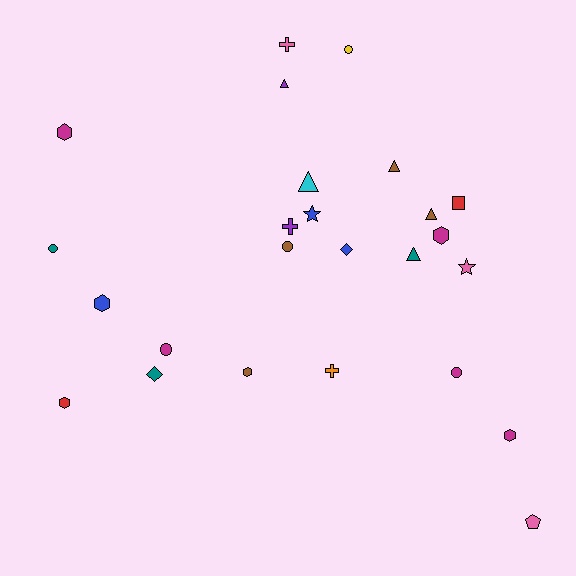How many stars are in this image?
There are 2 stars.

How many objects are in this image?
There are 25 objects.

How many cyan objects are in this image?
There is 1 cyan object.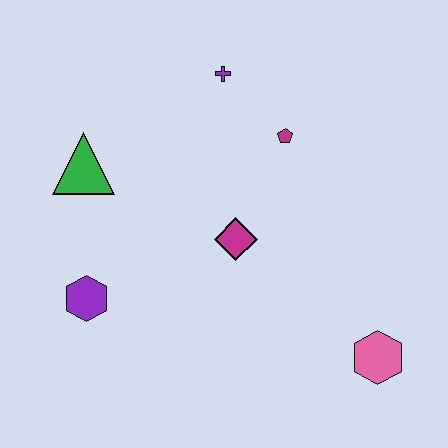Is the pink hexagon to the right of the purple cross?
Yes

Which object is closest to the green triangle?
The purple hexagon is closest to the green triangle.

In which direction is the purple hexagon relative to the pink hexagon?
The purple hexagon is to the left of the pink hexagon.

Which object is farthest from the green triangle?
The pink hexagon is farthest from the green triangle.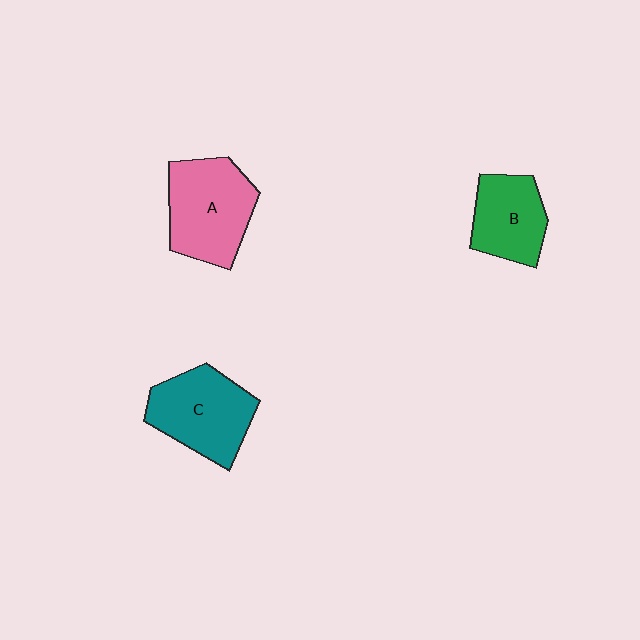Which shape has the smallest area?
Shape B (green).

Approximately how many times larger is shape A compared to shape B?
Approximately 1.4 times.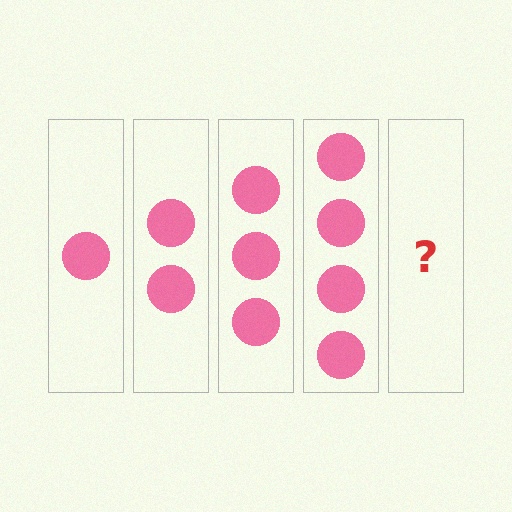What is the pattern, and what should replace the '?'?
The pattern is that each step adds one more circle. The '?' should be 5 circles.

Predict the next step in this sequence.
The next step is 5 circles.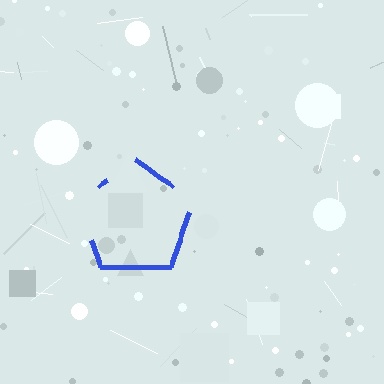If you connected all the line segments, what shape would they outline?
They would outline a pentagon.